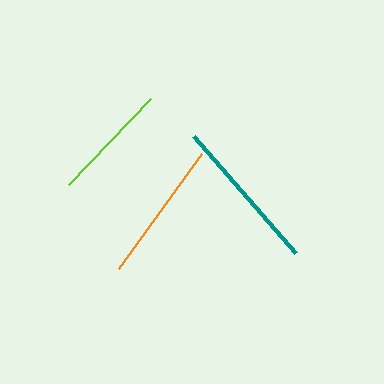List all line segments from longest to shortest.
From longest to shortest: teal, orange, lime.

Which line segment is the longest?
The teal line is the longest at approximately 155 pixels.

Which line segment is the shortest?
The lime line is the shortest at approximately 118 pixels.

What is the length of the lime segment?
The lime segment is approximately 118 pixels long.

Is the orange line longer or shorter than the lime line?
The orange line is longer than the lime line.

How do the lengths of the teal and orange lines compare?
The teal and orange lines are approximately the same length.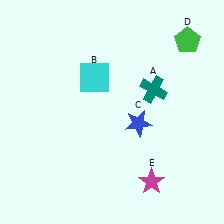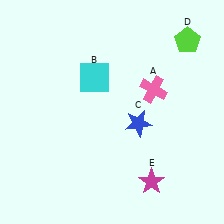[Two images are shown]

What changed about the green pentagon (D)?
In Image 1, D is green. In Image 2, it changed to lime.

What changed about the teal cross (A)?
In Image 1, A is teal. In Image 2, it changed to pink.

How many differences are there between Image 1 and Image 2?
There are 2 differences between the two images.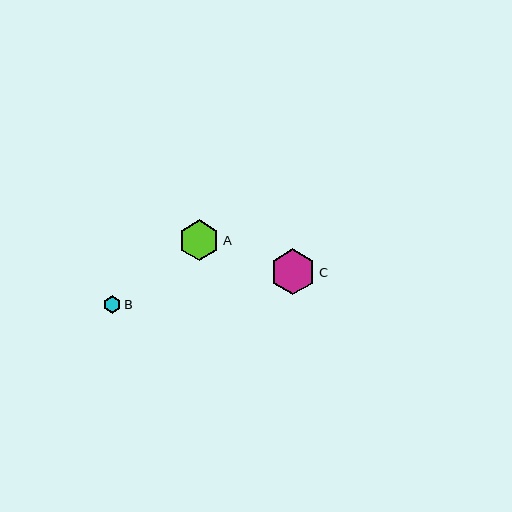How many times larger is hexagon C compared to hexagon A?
Hexagon C is approximately 1.1 times the size of hexagon A.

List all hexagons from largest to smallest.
From largest to smallest: C, A, B.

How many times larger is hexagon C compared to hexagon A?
Hexagon C is approximately 1.1 times the size of hexagon A.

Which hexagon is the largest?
Hexagon C is the largest with a size of approximately 46 pixels.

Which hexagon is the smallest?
Hexagon B is the smallest with a size of approximately 17 pixels.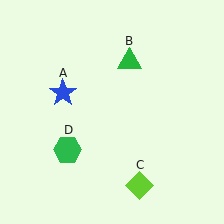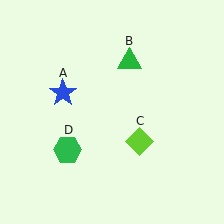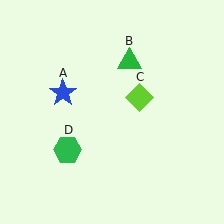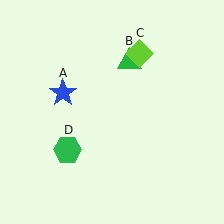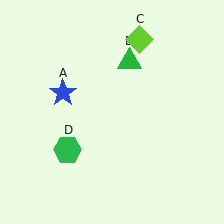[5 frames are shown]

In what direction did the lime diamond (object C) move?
The lime diamond (object C) moved up.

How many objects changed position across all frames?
1 object changed position: lime diamond (object C).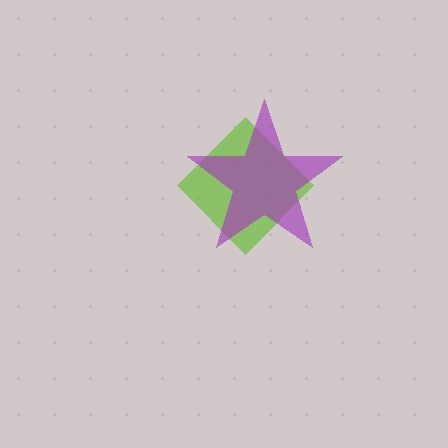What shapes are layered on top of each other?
The layered shapes are: a lime diamond, a purple star.